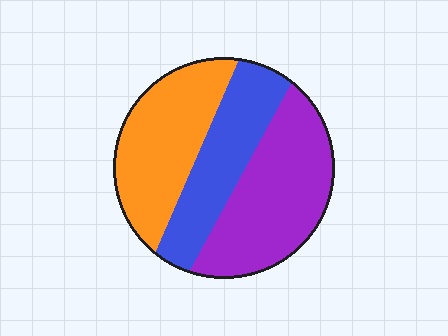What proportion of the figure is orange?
Orange takes up about one third (1/3) of the figure.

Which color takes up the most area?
Purple, at roughly 40%.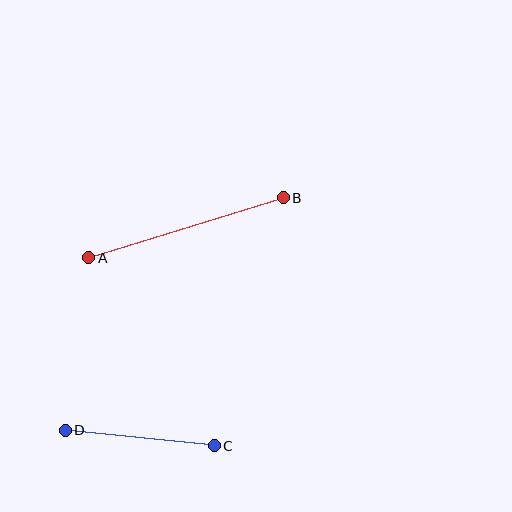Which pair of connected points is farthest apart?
Points A and B are farthest apart.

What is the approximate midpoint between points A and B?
The midpoint is at approximately (186, 228) pixels.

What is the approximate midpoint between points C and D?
The midpoint is at approximately (140, 438) pixels.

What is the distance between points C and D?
The distance is approximately 150 pixels.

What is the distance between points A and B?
The distance is approximately 203 pixels.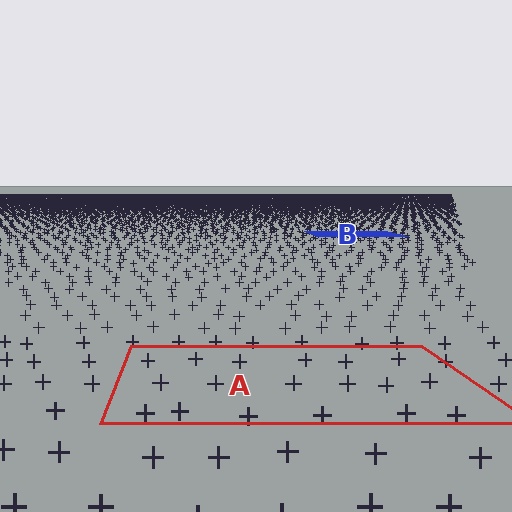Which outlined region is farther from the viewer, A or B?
Region B is farther from the viewer — the texture elements inside it appear smaller and more densely packed.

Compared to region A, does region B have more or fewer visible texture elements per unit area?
Region B has more texture elements per unit area — they are packed more densely because it is farther away.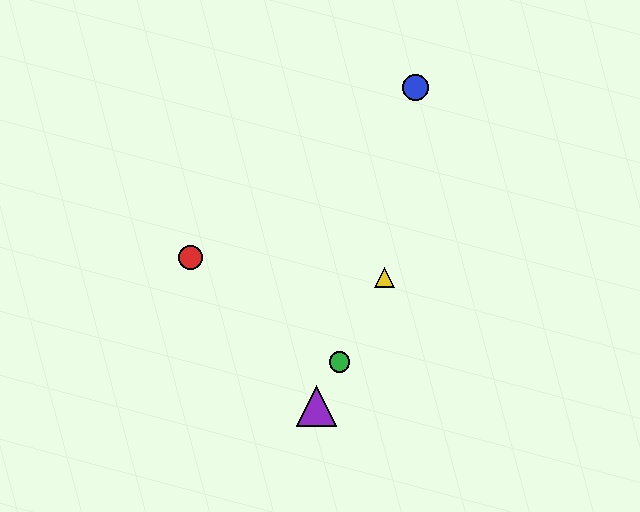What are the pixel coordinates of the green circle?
The green circle is at (340, 362).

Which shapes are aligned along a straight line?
The green circle, the yellow triangle, the purple triangle are aligned along a straight line.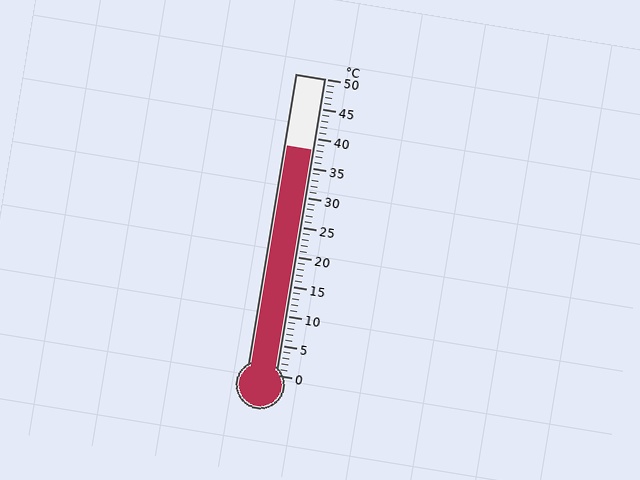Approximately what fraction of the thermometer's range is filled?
The thermometer is filled to approximately 75% of its range.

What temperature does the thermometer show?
The thermometer shows approximately 38°C.